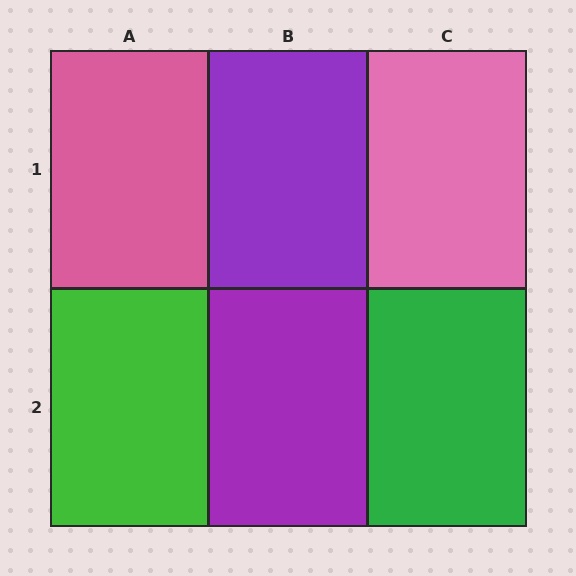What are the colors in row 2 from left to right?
Green, purple, green.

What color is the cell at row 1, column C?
Pink.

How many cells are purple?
2 cells are purple.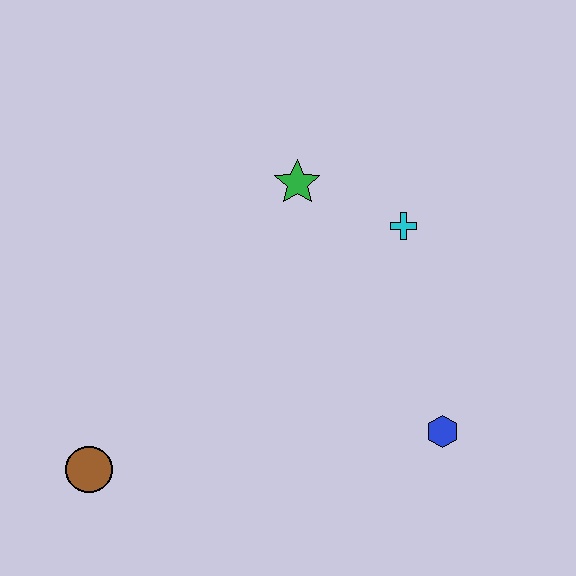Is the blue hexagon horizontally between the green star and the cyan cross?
No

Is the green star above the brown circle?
Yes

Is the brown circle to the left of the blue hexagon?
Yes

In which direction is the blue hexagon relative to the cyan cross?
The blue hexagon is below the cyan cross.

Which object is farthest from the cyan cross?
The brown circle is farthest from the cyan cross.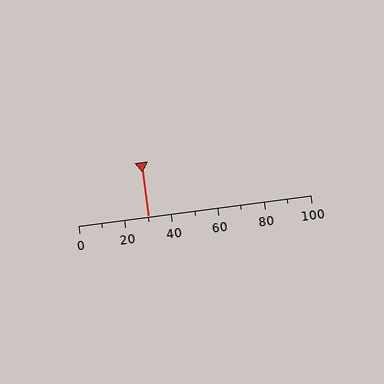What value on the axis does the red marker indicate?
The marker indicates approximately 30.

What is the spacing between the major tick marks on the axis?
The major ticks are spaced 20 apart.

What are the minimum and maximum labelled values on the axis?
The axis runs from 0 to 100.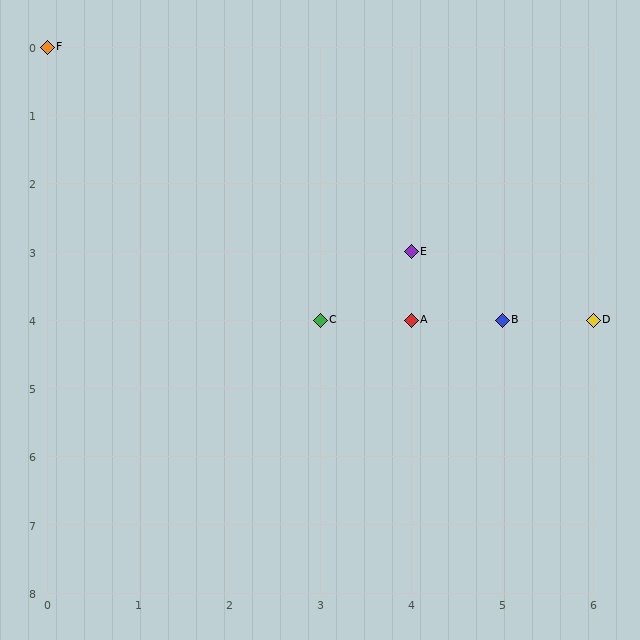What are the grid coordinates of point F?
Point F is at grid coordinates (0, 0).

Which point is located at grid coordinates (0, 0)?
Point F is at (0, 0).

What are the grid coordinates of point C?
Point C is at grid coordinates (3, 4).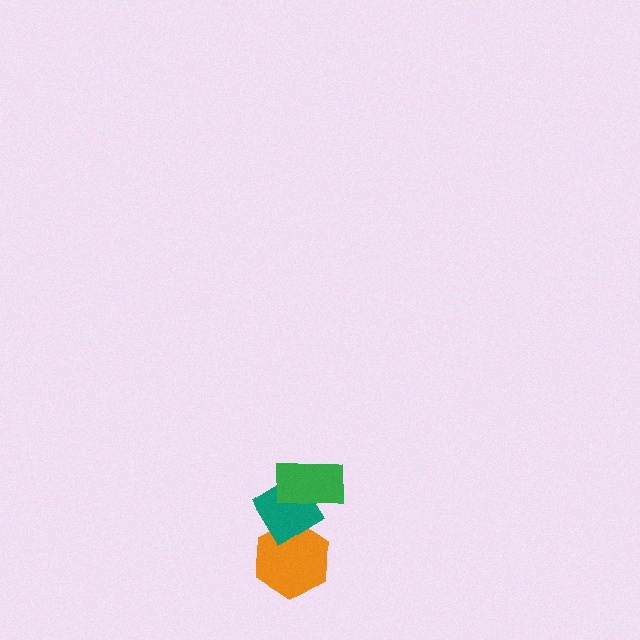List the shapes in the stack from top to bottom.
From top to bottom: the green rectangle, the teal diamond, the orange hexagon.